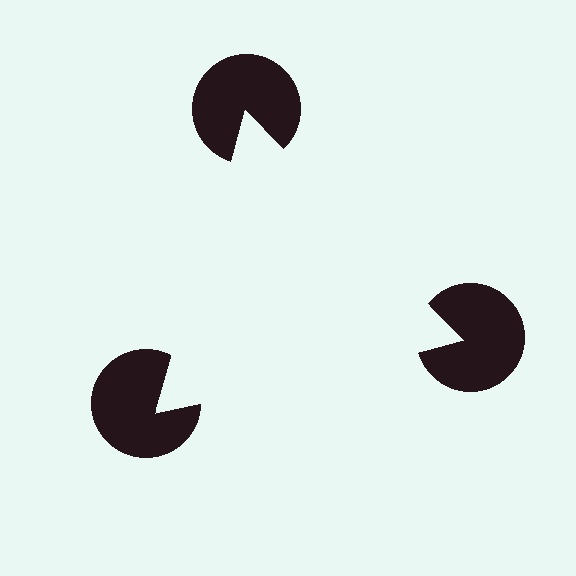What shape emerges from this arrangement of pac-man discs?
An illusory triangle — its edges are inferred from the aligned wedge cuts in the pac-man discs, not physically drawn.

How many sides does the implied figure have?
3 sides.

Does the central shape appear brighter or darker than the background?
It typically appears slightly brighter than the background, even though no actual brightness change is drawn.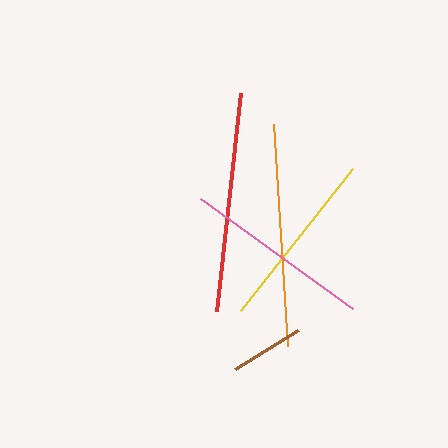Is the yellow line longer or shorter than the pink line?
The pink line is longer than the yellow line.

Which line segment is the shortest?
The brown line is the shortest at approximately 74 pixels.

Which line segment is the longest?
The orange line is the longest at approximately 222 pixels.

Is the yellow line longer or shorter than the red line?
The red line is longer than the yellow line.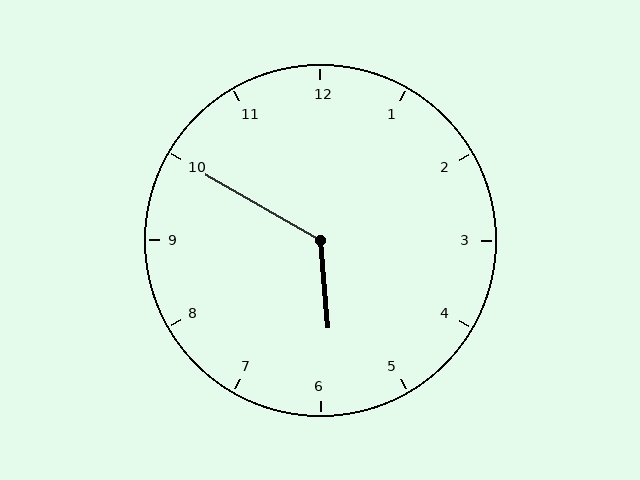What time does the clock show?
5:50.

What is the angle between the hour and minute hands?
Approximately 125 degrees.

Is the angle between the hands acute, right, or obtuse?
It is obtuse.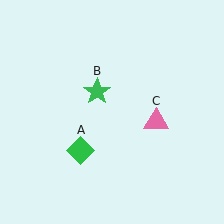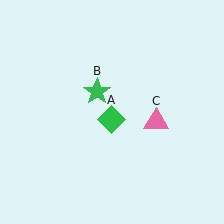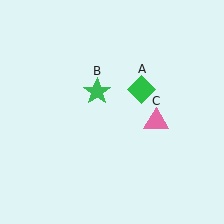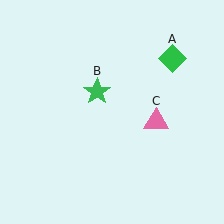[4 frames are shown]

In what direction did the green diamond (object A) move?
The green diamond (object A) moved up and to the right.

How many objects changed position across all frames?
1 object changed position: green diamond (object A).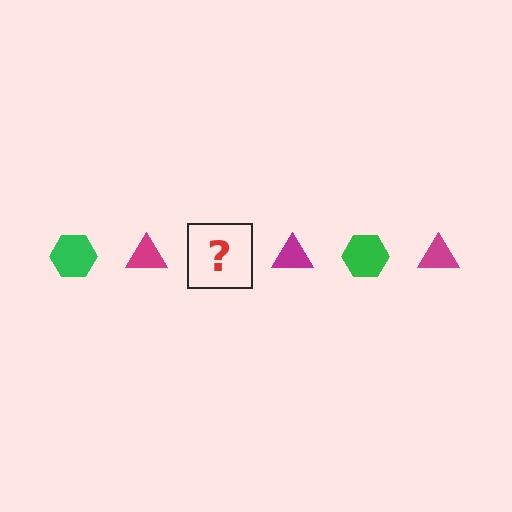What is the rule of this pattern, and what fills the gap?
The rule is that the pattern alternates between green hexagon and magenta triangle. The gap should be filled with a green hexagon.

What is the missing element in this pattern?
The missing element is a green hexagon.